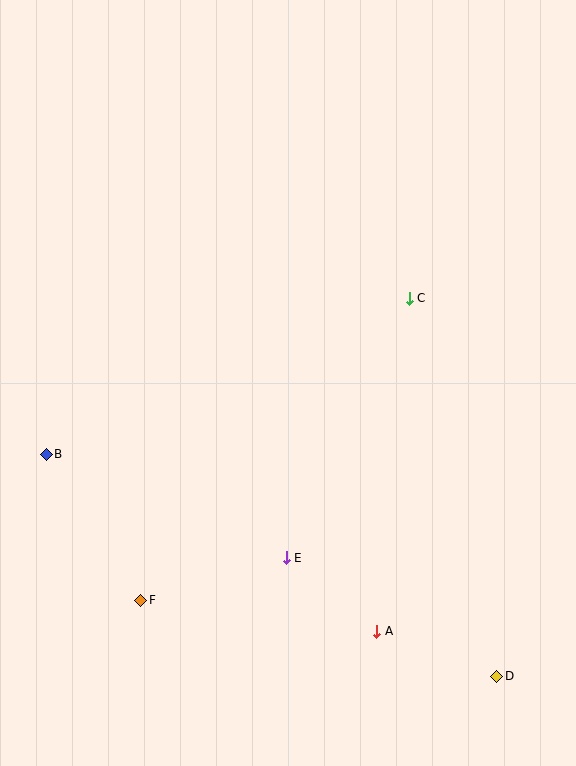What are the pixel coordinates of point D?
Point D is at (497, 676).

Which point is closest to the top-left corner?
Point B is closest to the top-left corner.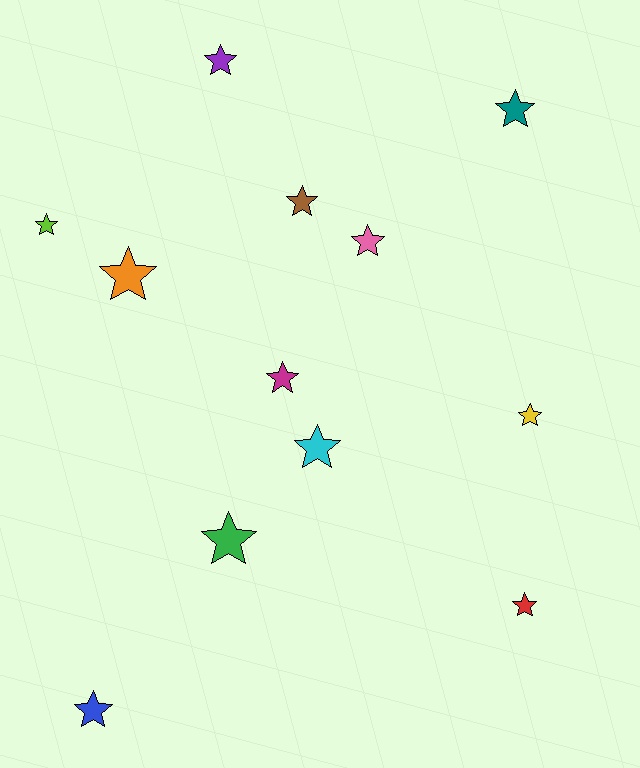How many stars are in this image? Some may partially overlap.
There are 12 stars.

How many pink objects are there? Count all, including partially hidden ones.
There is 1 pink object.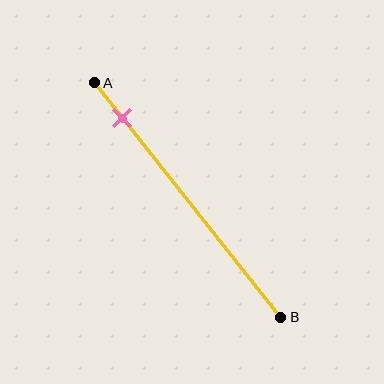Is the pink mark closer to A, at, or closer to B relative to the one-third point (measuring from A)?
The pink mark is closer to point A than the one-third point of segment AB.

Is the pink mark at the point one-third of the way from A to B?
No, the mark is at about 15% from A, not at the 33% one-third point.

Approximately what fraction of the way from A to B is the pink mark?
The pink mark is approximately 15% of the way from A to B.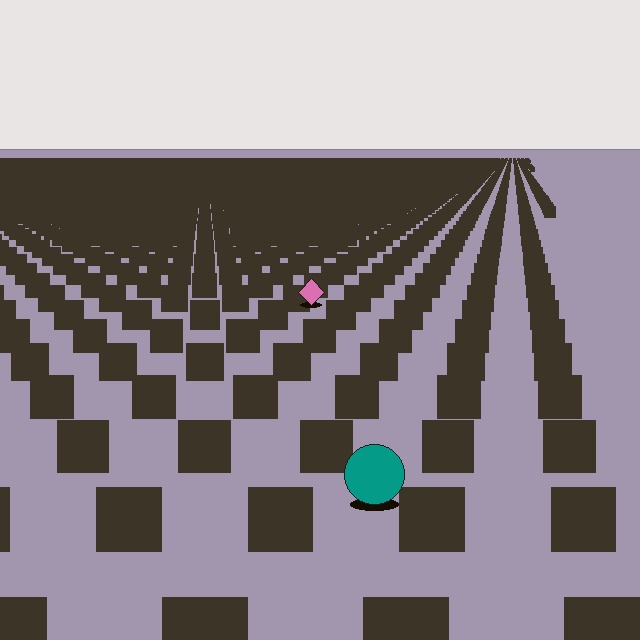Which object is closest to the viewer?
The teal circle is closest. The texture marks near it are larger and more spread out.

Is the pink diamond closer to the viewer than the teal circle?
No. The teal circle is closer — you can tell from the texture gradient: the ground texture is coarser near it.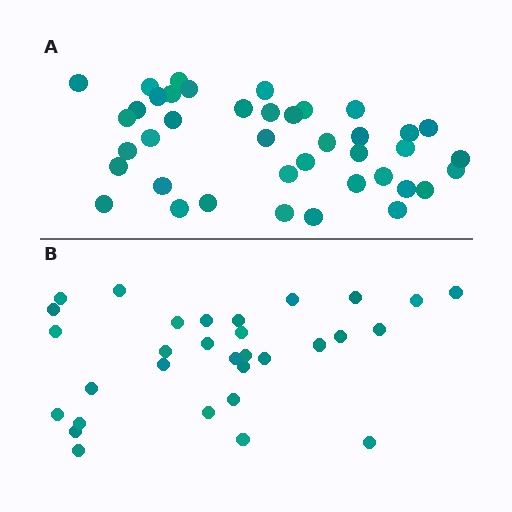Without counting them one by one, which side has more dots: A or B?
Region A (the top region) has more dots.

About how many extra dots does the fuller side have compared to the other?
Region A has roughly 8 or so more dots than region B.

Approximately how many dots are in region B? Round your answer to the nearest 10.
About 30 dots. (The exact count is 31, which rounds to 30.)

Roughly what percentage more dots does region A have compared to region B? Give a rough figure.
About 30% more.